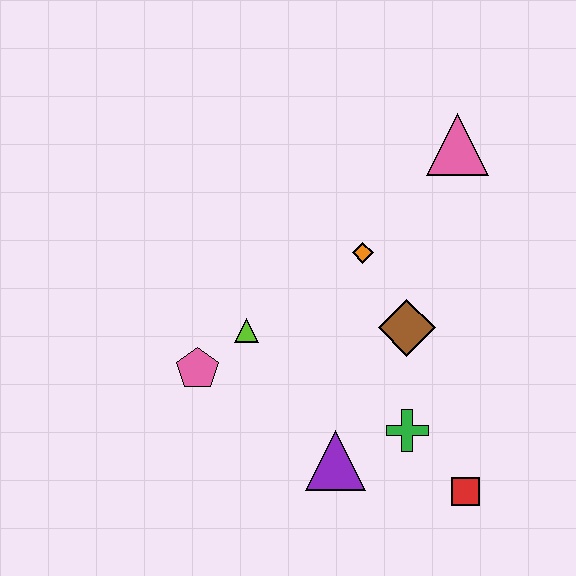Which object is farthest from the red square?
The pink triangle is farthest from the red square.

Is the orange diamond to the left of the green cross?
Yes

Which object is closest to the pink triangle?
The orange diamond is closest to the pink triangle.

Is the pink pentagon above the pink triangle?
No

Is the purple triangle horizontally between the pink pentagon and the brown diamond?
Yes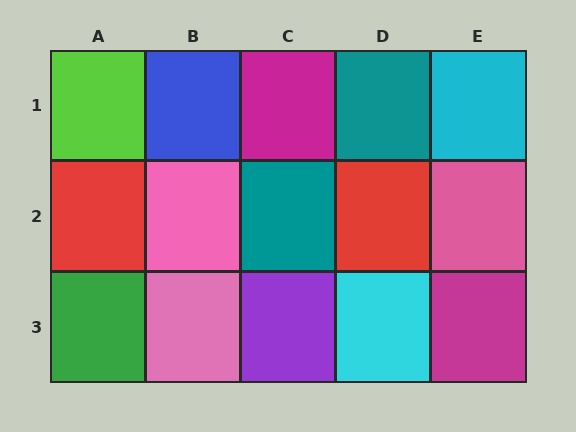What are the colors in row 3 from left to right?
Green, pink, purple, cyan, magenta.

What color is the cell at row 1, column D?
Teal.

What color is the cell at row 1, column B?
Blue.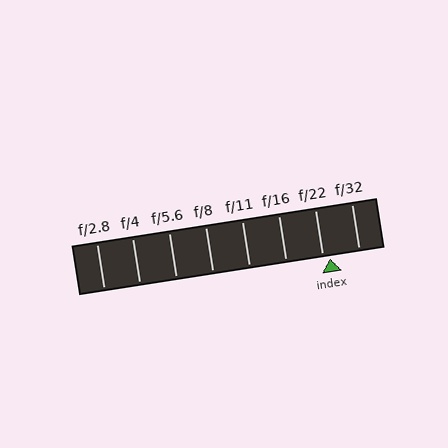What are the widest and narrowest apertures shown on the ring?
The widest aperture shown is f/2.8 and the narrowest is f/32.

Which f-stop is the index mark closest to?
The index mark is closest to f/22.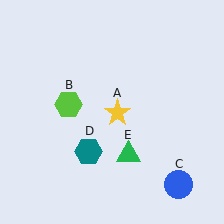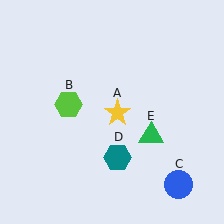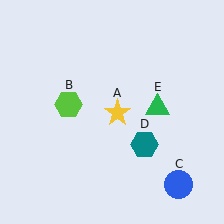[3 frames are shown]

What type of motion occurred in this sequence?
The teal hexagon (object D), green triangle (object E) rotated counterclockwise around the center of the scene.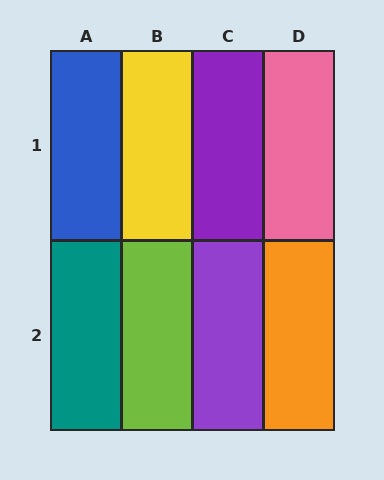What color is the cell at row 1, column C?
Purple.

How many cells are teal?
1 cell is teal.